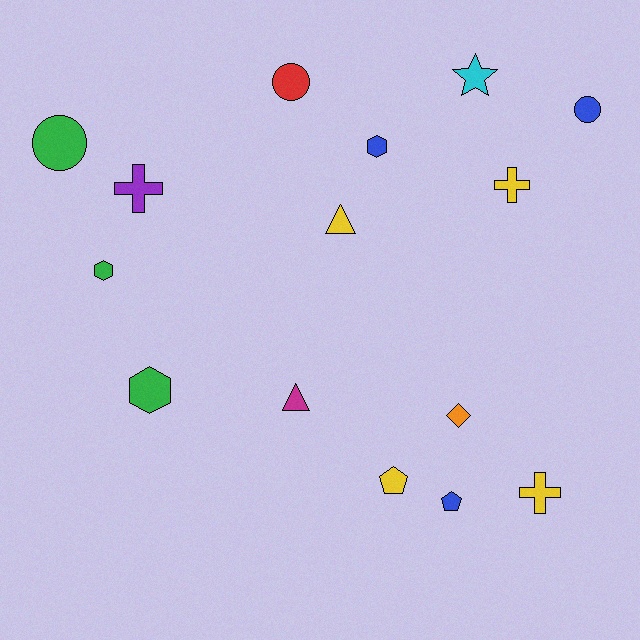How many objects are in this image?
There are 15 objects.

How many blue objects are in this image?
There are 3 blue objects.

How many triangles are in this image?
There are 2 triangles.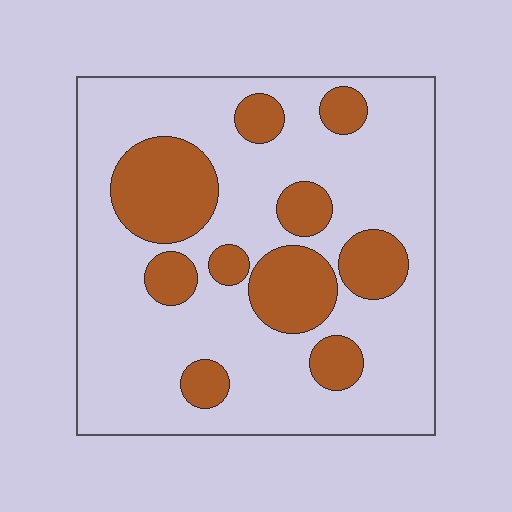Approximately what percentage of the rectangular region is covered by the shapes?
Approximately 25%.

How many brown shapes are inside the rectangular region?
10.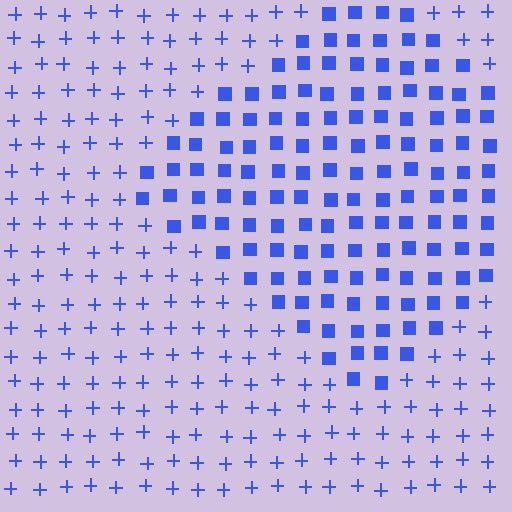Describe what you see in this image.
The image is filled with small blue elements arranged in a uniform grid. A diamond-shaped region contains squares, while the surrounding area contains plus signs. The boundary is defined purely by the change in element shape.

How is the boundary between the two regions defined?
The boundary is defined by a change in element shape: squares inside vs. plus signs outside. All elements share the same color and spacing.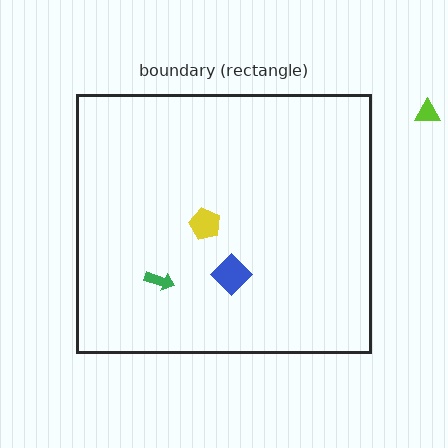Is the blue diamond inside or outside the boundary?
Inside.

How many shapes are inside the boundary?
3 inside, 1 outside.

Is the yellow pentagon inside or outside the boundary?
Inside.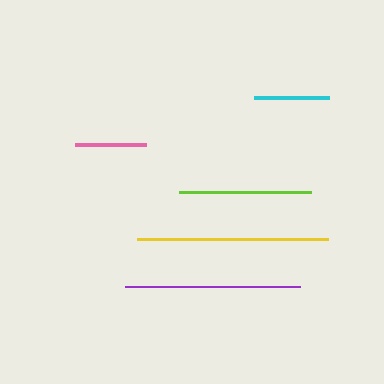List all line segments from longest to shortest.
From longest to shortest: yellow, purple, lime, cyan, pink.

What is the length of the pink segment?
The pink segment is approximately 71 pixels long.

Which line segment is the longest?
The yellow line is the longest at approximately 191 pixels.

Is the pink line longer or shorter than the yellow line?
The yellow line is longer than the pink line.